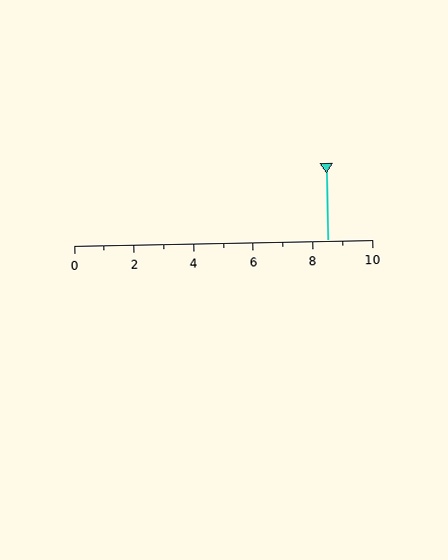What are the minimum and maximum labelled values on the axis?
The axis runs from 0 to 10.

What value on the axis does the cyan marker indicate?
The marker indicates approximately 8.5.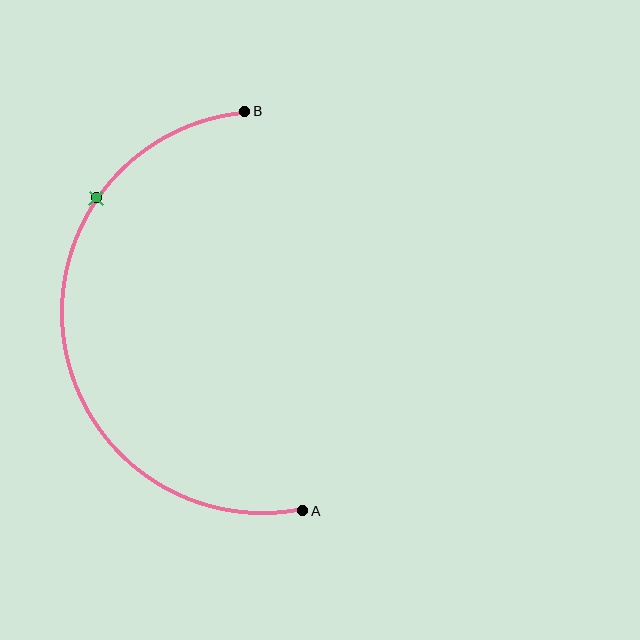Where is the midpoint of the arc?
The arc midpoint is the point on the curve farthest from the straight line joining A and B. It sits to the left of that line.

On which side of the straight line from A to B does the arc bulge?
The arc bulges to the left of the straight line connecting A and B.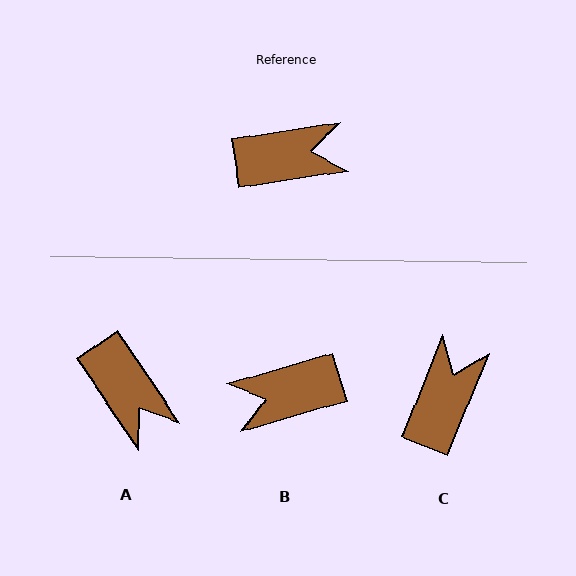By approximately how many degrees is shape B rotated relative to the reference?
Approximately 173 degrees clockwise.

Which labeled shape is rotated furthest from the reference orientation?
B, about 173 degrees away.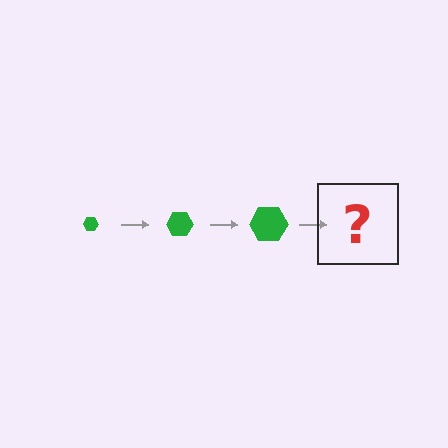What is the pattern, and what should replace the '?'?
The pattern is that the hexagon gets progressively larger each step. The '?' should be a green hexagon, larger than the previous one.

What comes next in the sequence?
The next element should be a green hexagon, larger than the previous one.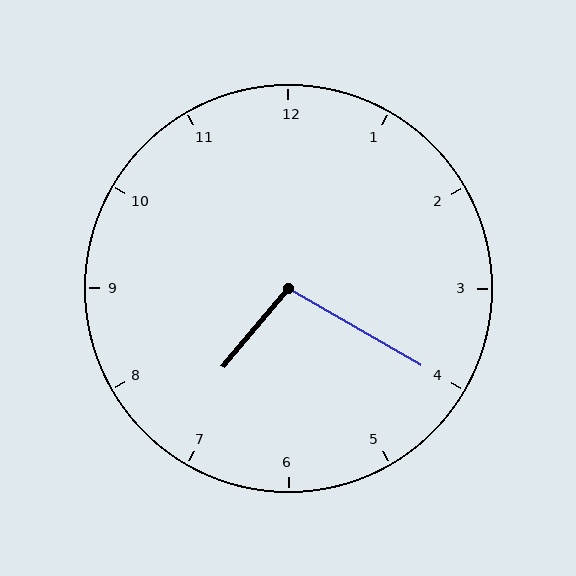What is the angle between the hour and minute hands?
Approximately 100 degrees.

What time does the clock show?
7:20.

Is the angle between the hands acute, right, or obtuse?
It is obtuse.